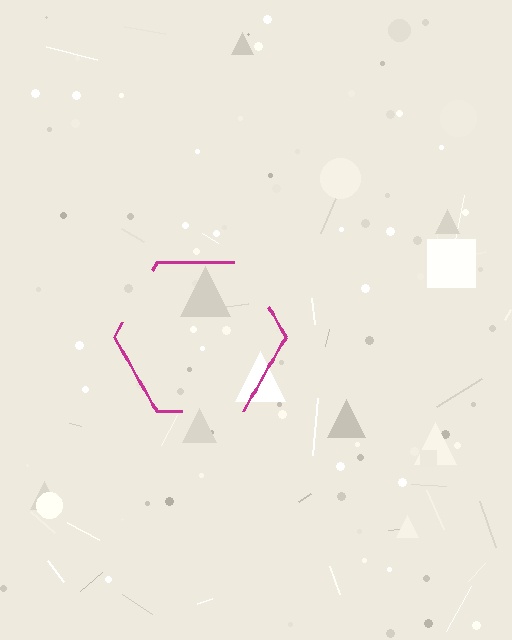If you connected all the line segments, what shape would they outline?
They would outline a hexagon.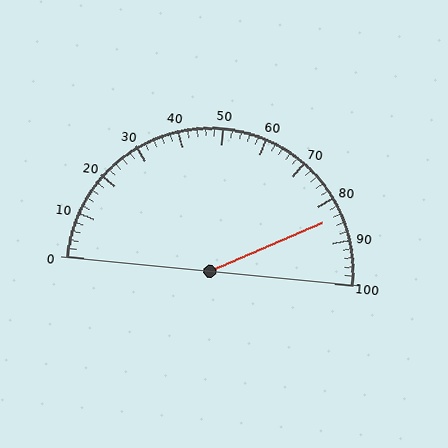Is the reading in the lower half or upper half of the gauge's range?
The reading is in the upper half of the range (0 to 100).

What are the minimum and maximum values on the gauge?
The gauge ranges from 0 to 100.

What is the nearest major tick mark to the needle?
The nearest major tick mark is 80.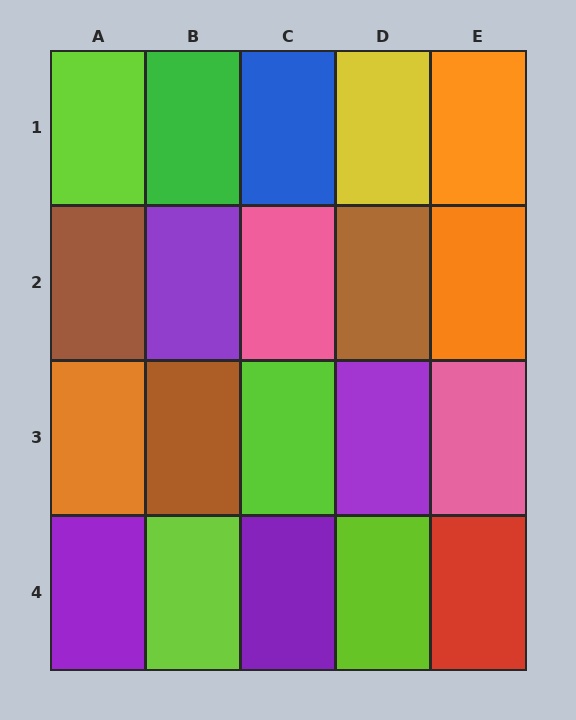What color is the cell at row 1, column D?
Yellow.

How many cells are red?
1 cell is red.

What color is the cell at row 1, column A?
Lime.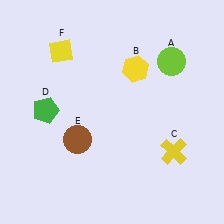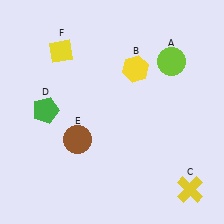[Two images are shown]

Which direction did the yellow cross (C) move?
The yellow cross (C) moved down.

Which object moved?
The yellow cross (C) moved down.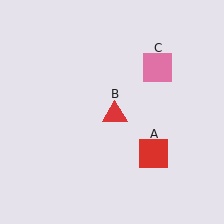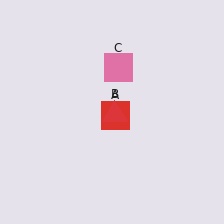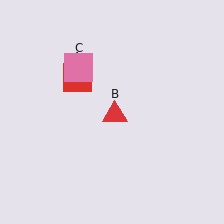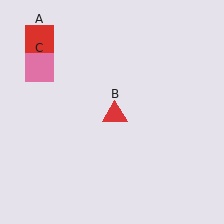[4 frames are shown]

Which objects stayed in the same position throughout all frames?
Red triangle (object B) remained stationary.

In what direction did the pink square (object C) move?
The pink square (object C) moved left.